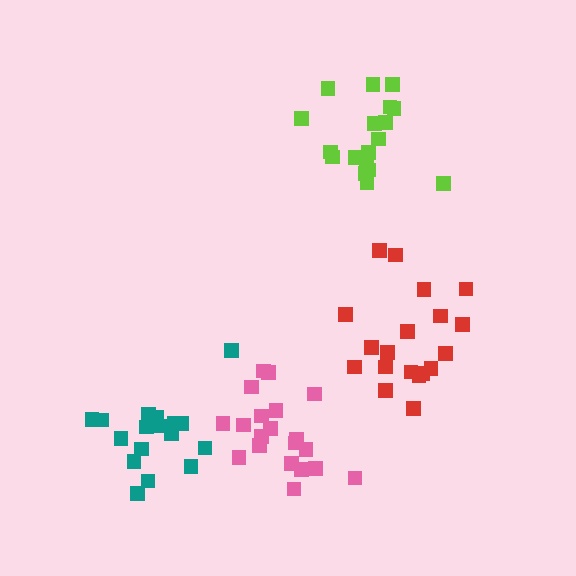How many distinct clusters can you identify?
There are 4 distinct clusters.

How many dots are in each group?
Group 1: 19 dots, Group 2: 17 dots, Group 3: 18 dots, Group 4: 20 dots (74 total).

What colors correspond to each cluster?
The clusters are colored: red, teal, lime, pink.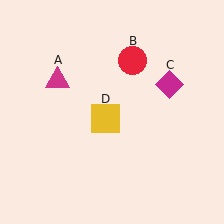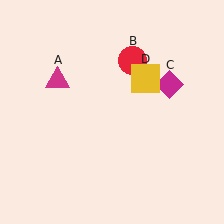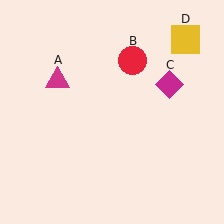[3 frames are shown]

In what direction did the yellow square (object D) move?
The yellow square (object D) moved up and to the right.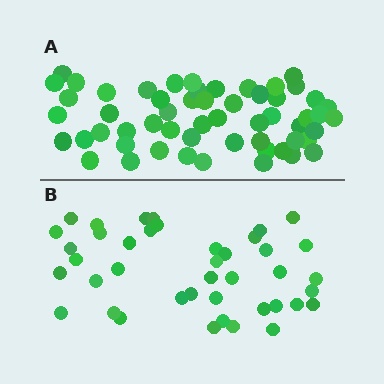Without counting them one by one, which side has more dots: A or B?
Region A (the top region) has more dots.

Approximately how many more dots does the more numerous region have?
Region A has approximately 15 more dots than region B.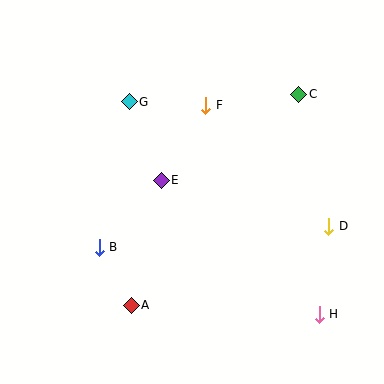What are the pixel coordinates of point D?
Point D is at (329, 226).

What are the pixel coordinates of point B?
Point B is at (99, 247).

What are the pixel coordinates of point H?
Point H is at (319, 314).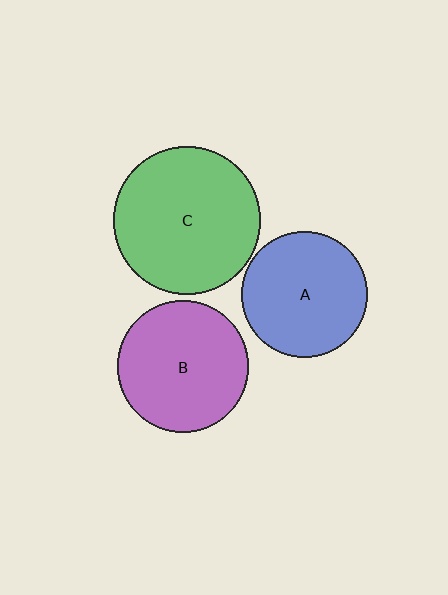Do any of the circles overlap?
No, none of the circles overlap.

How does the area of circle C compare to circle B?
Approximately 1.3 times.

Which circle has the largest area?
Circle C (green).